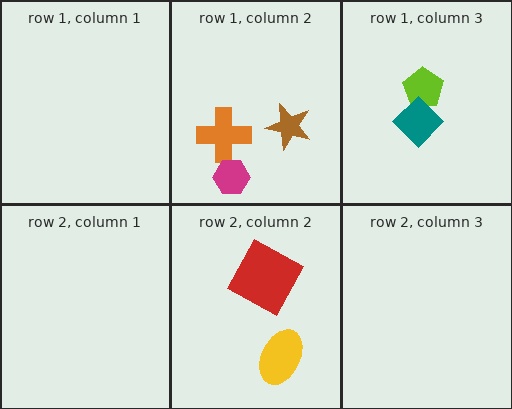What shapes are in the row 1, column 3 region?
The lime pentagon, the teal diamond.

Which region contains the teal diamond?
The row 1, column 3 region.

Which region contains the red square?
The row 2, column 2 region.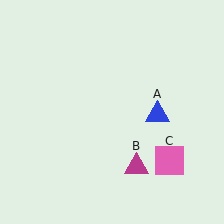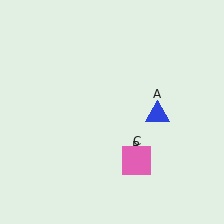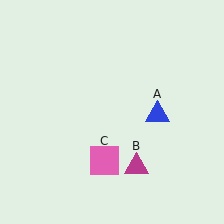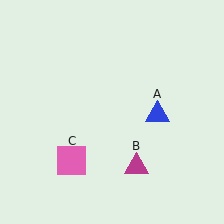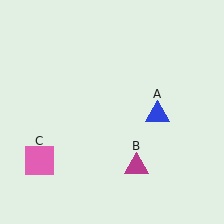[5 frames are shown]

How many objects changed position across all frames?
1 object changed position: pink square (object C).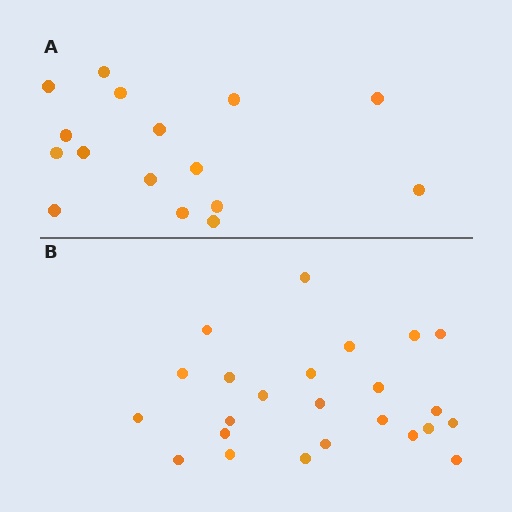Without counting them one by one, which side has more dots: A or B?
Region B (the bottom region) has more dots.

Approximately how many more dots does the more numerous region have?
Region B has roughly 8 or so more dots than region A.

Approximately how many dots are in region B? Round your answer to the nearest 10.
About 20 dots. (The exact count is 24, which rounds to 20.)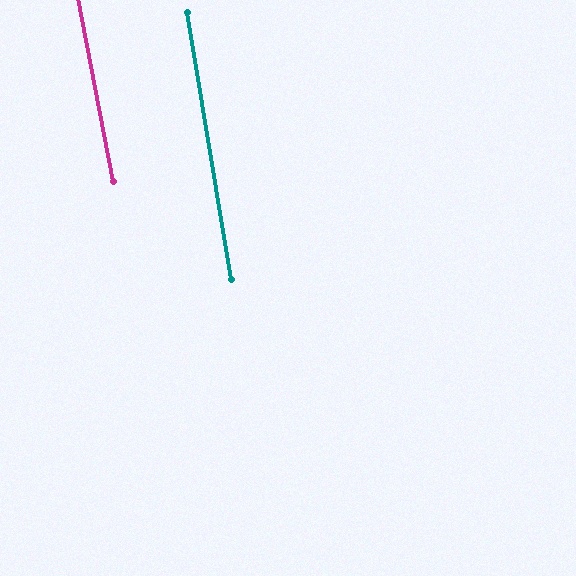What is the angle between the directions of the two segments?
Approximately 1 degree.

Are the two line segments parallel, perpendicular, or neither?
Parallel — their directions differ by only 1.5°.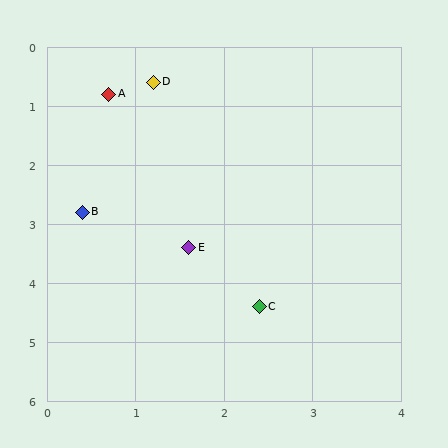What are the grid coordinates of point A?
Point A is at approximately (0.7, 0.8).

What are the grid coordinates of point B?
Point B is at approximately (0.4, 2.8).